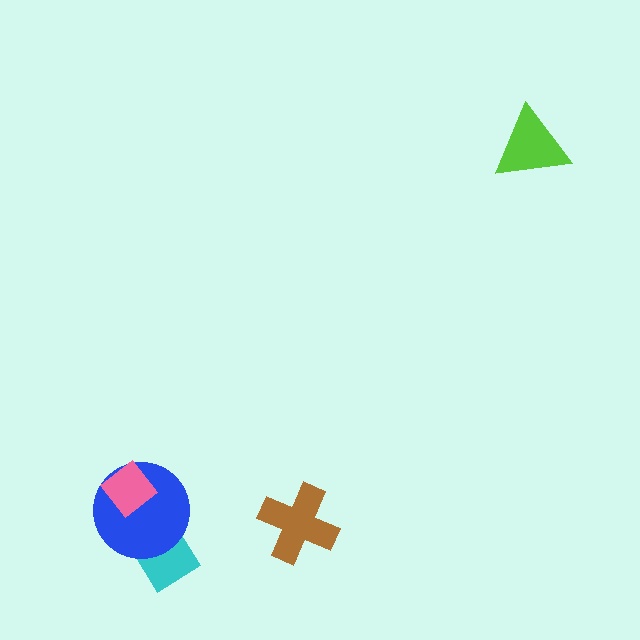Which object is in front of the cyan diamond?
The blue circle is in front of the cyan diamond.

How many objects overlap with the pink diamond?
1 object overlaps with the pink diamond.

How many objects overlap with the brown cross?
0 objects overlap with the brown cross.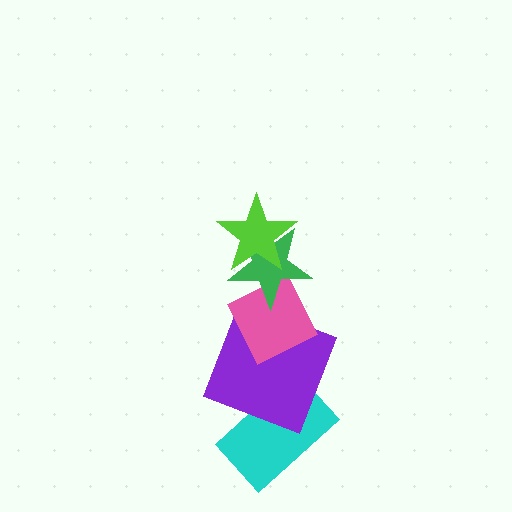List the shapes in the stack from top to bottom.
From top to bottom: the lime star, the green star, the pink diamond, the purple square, the cyan rectangle.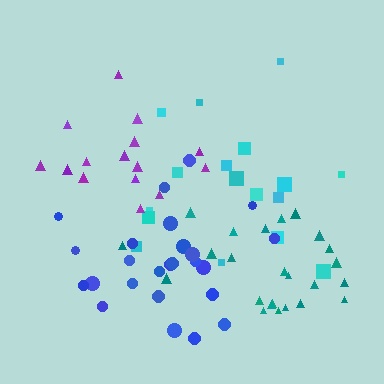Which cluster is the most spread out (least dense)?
Cyan.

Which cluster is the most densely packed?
Teal.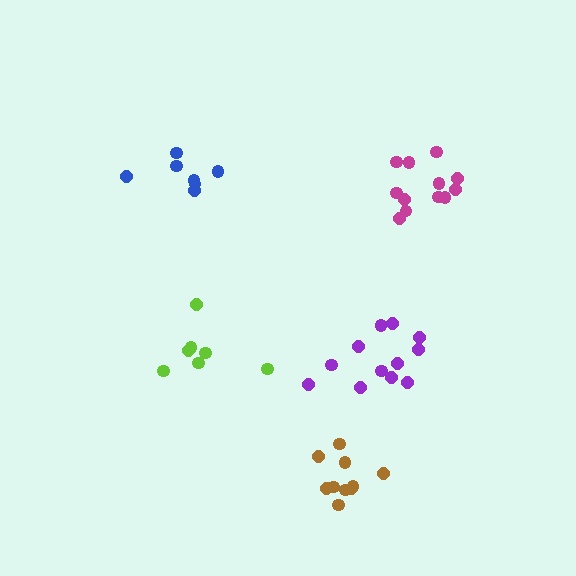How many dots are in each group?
Group 1: 12 dots, Group 2: 12 dots, Group 3: 10 dots, Group 4: 7 dots, Group 5: 7 dots (48 total).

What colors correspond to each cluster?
The clusters are colored: purple, magenta, brown, blue, lime.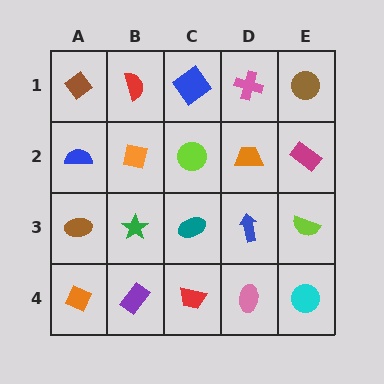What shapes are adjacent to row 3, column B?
An orange square (row 2, column B), a purple rectangle (row 4, column B), a brown ellipse (row 3, column A), a teal ellipse (row 3, column C).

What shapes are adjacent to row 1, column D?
An orange trapezoid (row 2, column D), a blue diamond (row 1, column C), a brown circle (row 1, column E).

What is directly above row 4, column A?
A brown ellipse.